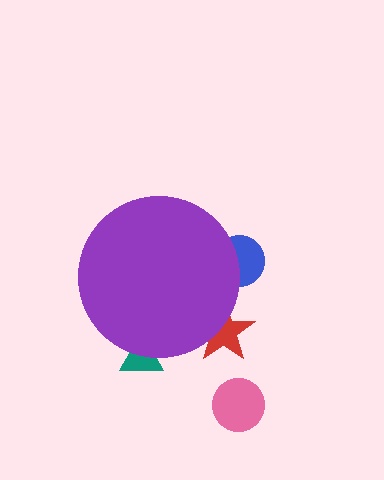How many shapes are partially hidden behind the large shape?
3 shapes are partially hidden.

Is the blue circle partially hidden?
Yes, the blue circle is partially hidden behind the purple circle.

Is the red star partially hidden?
Yes, the red star is partially hidden behind the purple circle.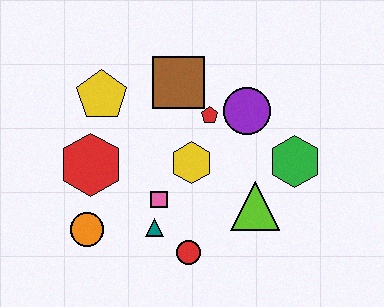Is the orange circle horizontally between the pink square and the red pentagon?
No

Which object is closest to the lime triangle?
The green hexagon is closest to the lime triangle.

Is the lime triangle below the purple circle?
Yes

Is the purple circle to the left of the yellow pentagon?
No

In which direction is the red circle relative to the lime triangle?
The red circle is to the left of the lime triangle.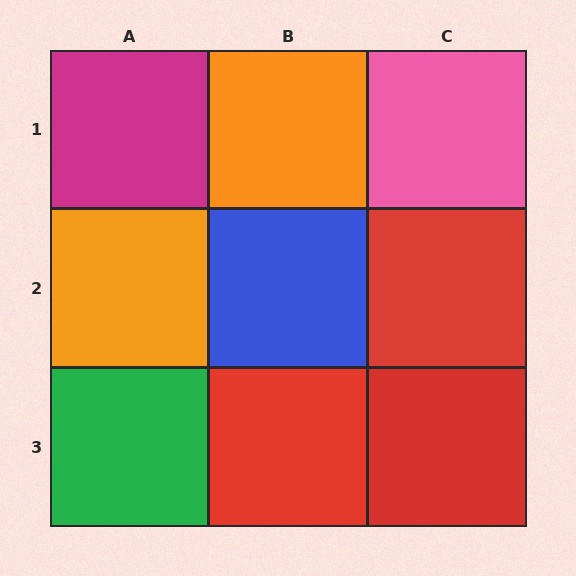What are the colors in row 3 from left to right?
Green, red, red.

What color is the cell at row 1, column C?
Pink.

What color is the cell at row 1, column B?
Orange.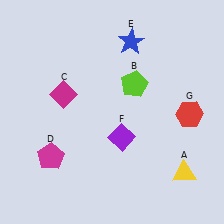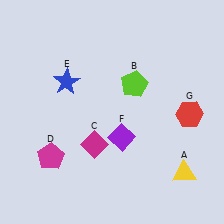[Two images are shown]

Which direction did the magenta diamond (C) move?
The magenta diamond (C) moved down.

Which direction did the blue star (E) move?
The blue star (E) moved left.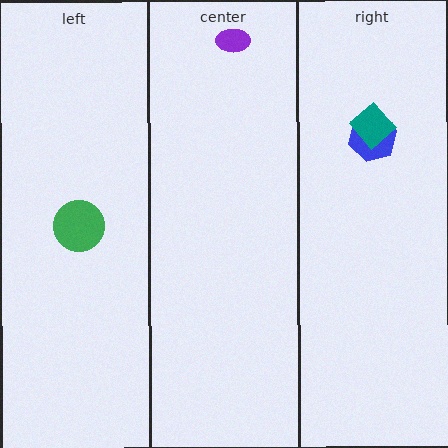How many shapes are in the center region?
1.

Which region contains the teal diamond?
The right region.